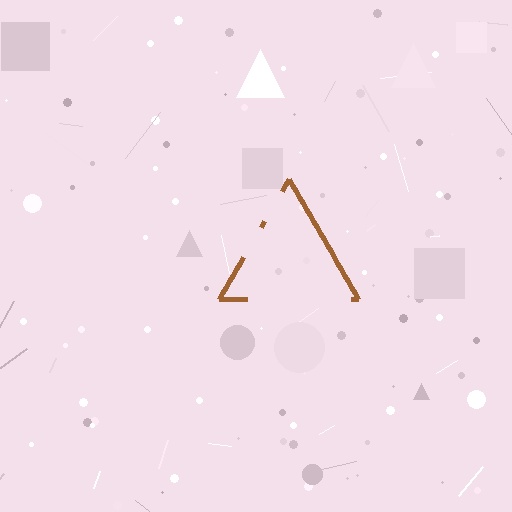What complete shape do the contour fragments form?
The contour fragments form a triangle.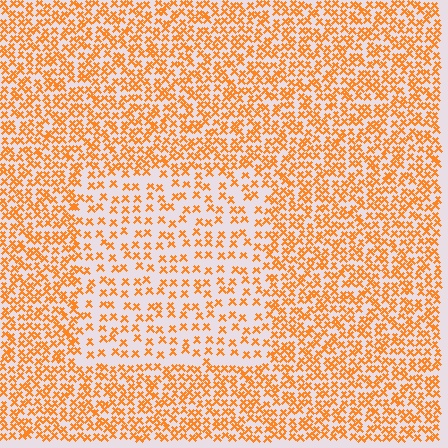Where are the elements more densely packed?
The elements are more densely packed outside the rectangle boundary.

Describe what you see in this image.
The image contains small orange elements arranged at two different densities. A rectangle-shaped region is visible where the elements are less densely packed than the surrounding area.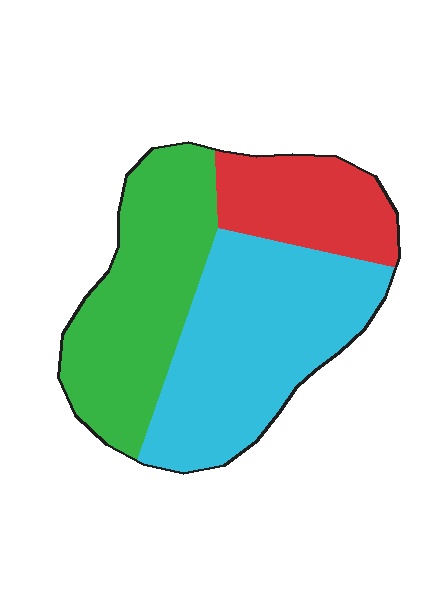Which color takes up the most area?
Cyan, at roughly 45%.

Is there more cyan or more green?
Cyan.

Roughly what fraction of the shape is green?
Green takes up about three eighths (3/8) of the shape.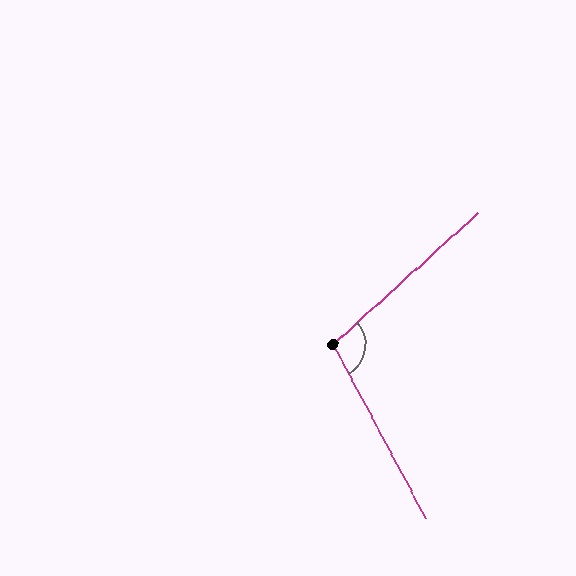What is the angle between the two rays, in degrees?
Approximately 104 degrees.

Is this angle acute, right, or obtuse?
It is obtuse.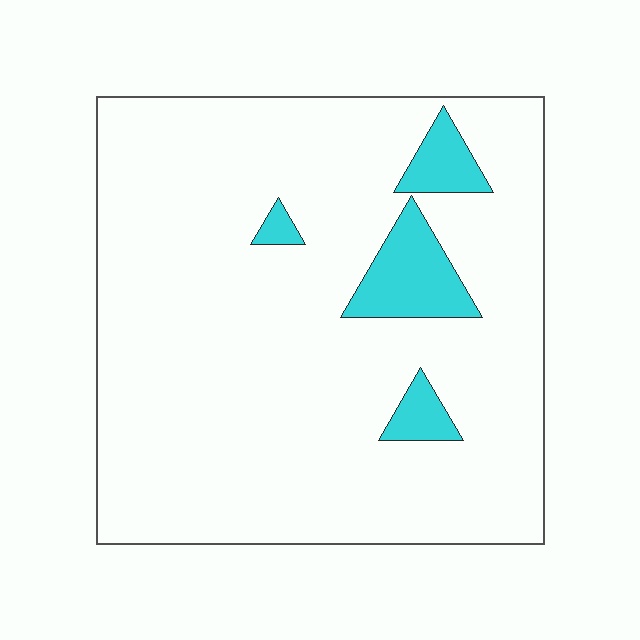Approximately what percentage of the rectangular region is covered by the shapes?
Approximately 10%.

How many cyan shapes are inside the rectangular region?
4.